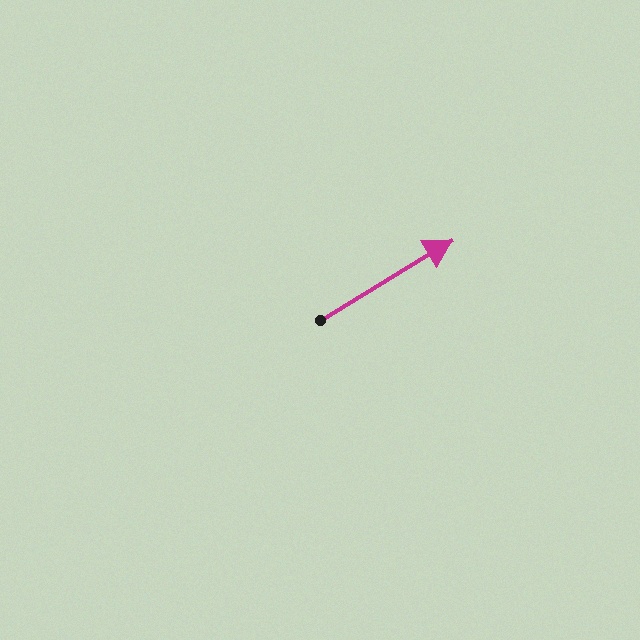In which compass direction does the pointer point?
Northeast.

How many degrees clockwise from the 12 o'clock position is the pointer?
Approximately 59 degrees.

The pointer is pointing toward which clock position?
Roughly 2 o'clock.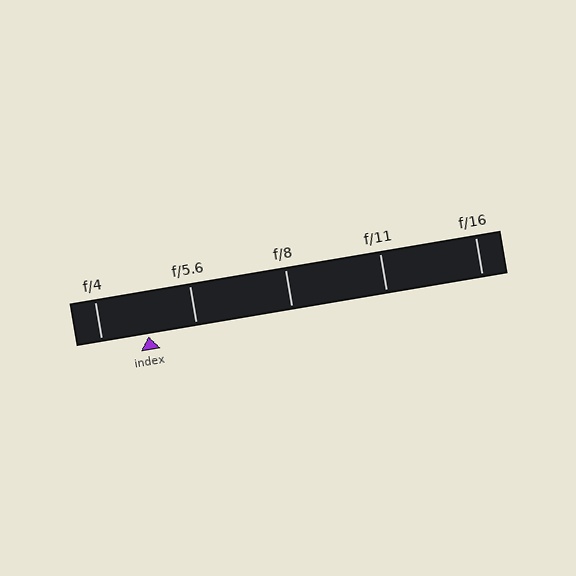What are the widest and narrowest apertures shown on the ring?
The widest aperture shown is f/4 and the narrowest is f/16.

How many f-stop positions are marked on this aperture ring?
There are 5 f-stop positions marked.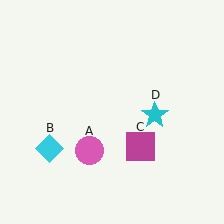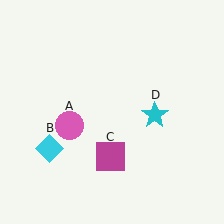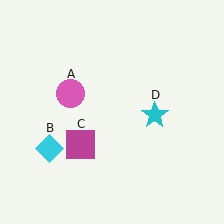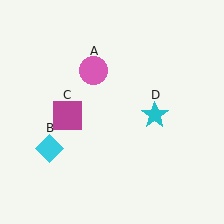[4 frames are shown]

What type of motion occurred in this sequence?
The pink circle (object A), magenta square (object C) rotated clockwise around the center of the scene.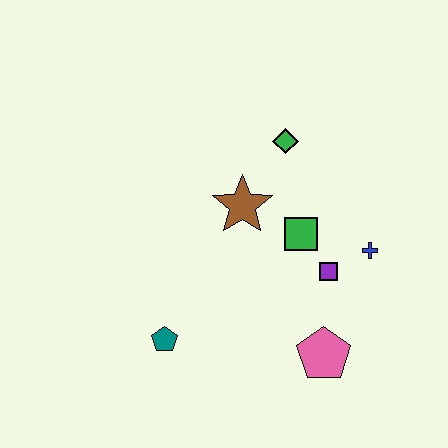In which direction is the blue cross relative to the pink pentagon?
The blue cross is above the pink pentagon.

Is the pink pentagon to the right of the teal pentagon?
Yes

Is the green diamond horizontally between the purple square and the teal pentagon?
Yes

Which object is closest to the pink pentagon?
The purple square is closest to the pink pentagon.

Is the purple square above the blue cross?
No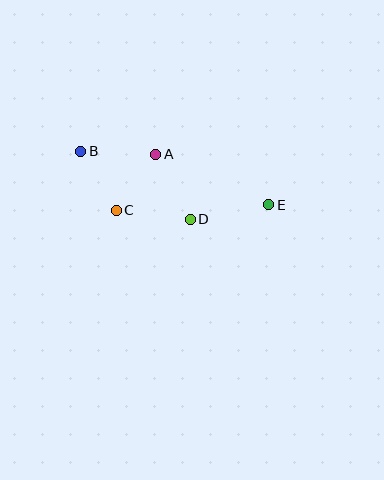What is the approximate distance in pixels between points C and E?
The distance between C and E is approximately 153 pixels.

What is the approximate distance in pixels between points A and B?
The distance between A and B is approximately 75 pixels.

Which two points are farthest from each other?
Points B and E are farthest from each other.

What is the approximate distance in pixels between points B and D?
The distance between B and D is approximately 129 pixels.